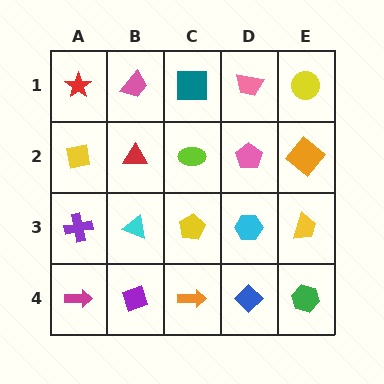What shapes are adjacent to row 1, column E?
An orange diamond (row 2, column E), a pink trapezoid (row 1, column D).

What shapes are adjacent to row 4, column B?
A cyan triangle (row 3, column B), a magenta arrow (row 4, column A), an orange arrow (row 4, column C).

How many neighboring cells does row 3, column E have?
3.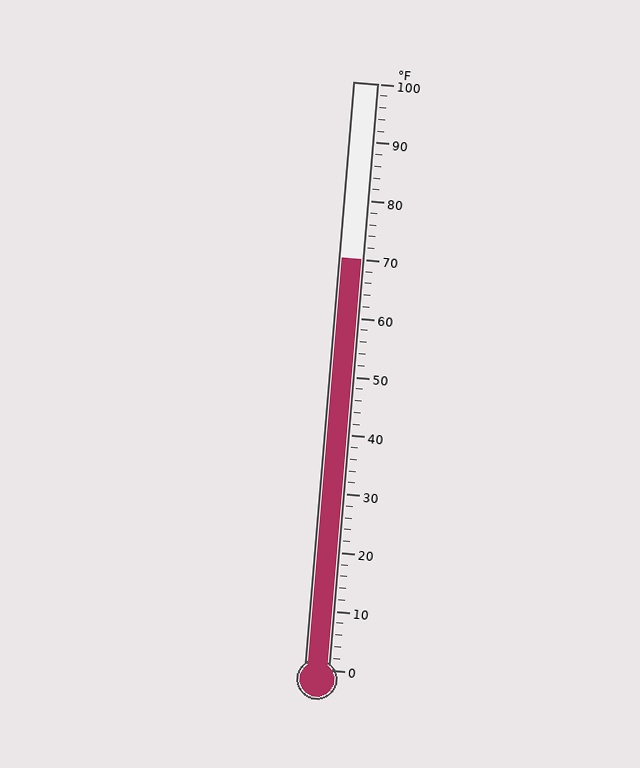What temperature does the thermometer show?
The thermometer shows approximately 70°F.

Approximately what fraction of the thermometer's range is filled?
The thermometer is filled to approximately 70% of its range.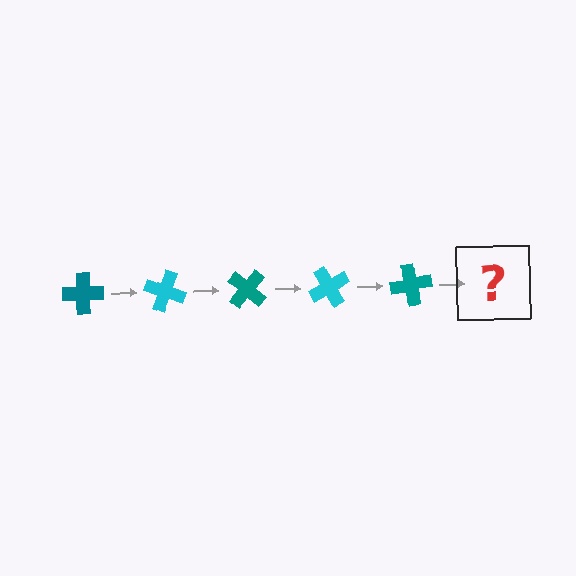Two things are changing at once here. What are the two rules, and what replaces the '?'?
The two rules are that it rotates 20 degrees each step and the color cycles through teal and cyan. The '?' should be a cyan cross, rotated 100 degrees from the start.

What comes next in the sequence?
The next element should be a cyan cross, rotated 100 degrees from the start.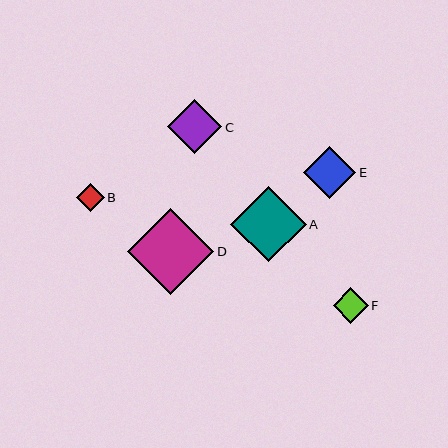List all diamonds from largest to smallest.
From largest to smallest: D, A, C, E, F, B.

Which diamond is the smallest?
Diamond B is the smallest with a size of approximately 28 pixels.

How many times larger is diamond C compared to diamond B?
Diamond C is approximately 1.9 times the size of diamond B.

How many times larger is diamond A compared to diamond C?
Diamond A is approximately 1.4 times the size of diamond C.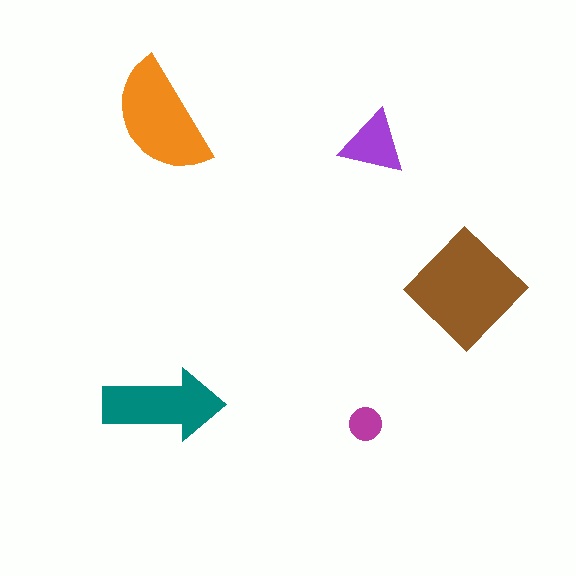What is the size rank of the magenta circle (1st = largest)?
5th.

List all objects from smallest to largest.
The magenta circle, the purple triangle, the teal arrow, the orange semicircle, the brown diamond.